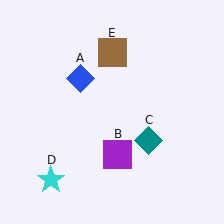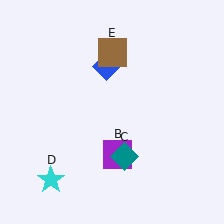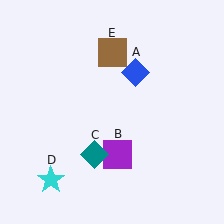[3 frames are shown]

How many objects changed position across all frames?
2 objects changed position: blue diamond (object A), teal diamond (object C).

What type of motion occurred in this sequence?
The blue diamond (object A), teal diamond (object C) rotated clockwise around the center of the scene.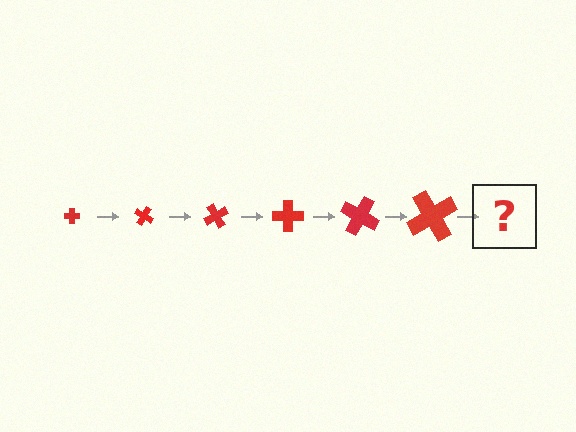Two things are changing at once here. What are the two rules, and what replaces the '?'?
The two rules are that the cross grows larger each step and it rotates 30 degrees each step. The '?' should be a cross, larger than the previous one and rotated 180 degrees from the start.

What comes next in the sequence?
The next element should be a cross, larger than the previous one and rotated 180 degrees from the start.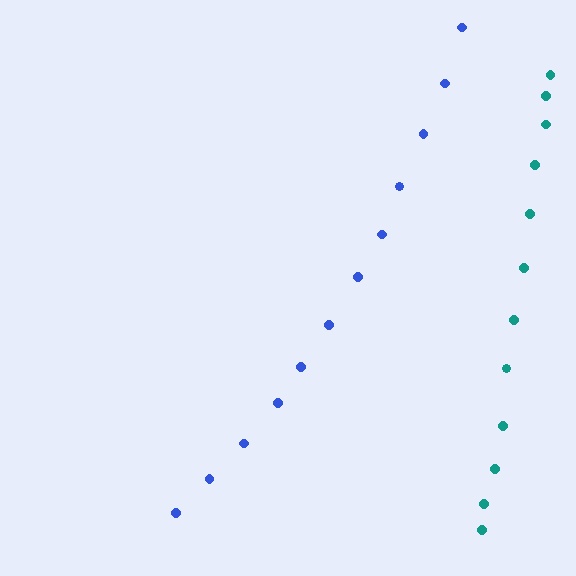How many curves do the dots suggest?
There are 2 distinct paths.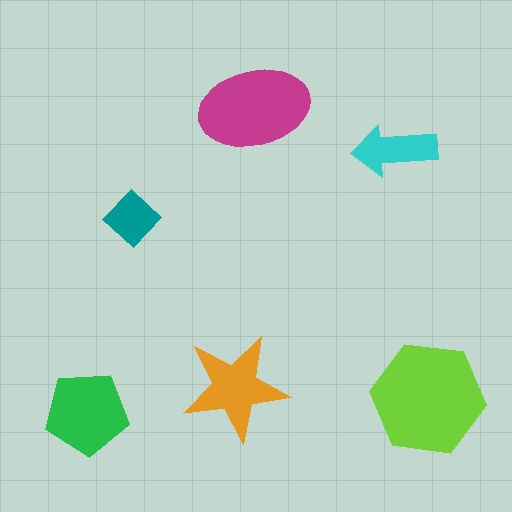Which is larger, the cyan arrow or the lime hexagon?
The lime hexagon.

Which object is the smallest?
The teal diamond.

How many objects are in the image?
There are 6 objects in the image.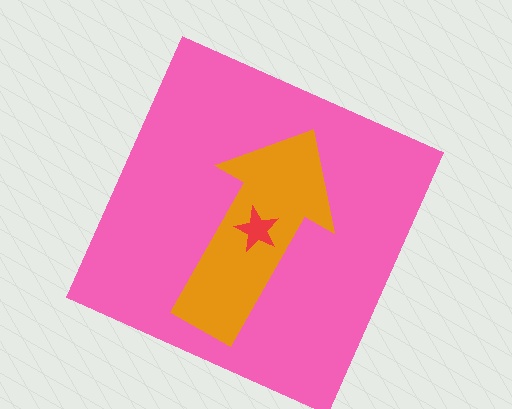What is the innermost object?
The red star.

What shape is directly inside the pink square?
The orange arrow.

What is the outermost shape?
The pink square.